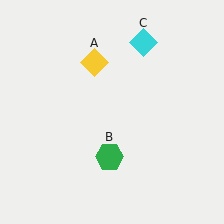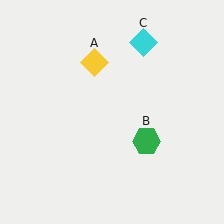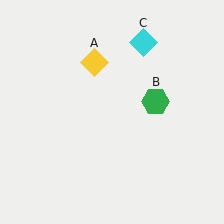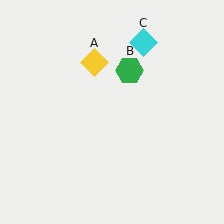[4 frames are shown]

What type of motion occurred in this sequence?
The green hexagon (object B) rotated counterclockwise around the center of the scene.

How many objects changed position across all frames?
1 object changed position: green hexagon (object B).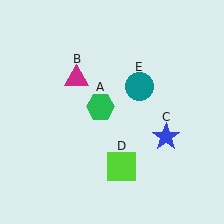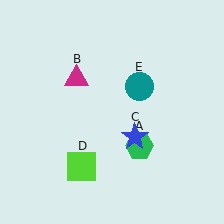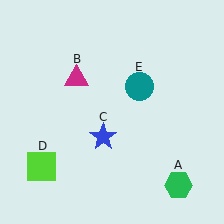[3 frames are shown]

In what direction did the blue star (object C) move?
The blue star (object C) moved left.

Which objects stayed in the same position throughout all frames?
Magenta triangle (object B) and teal circle (object E) remained stationary.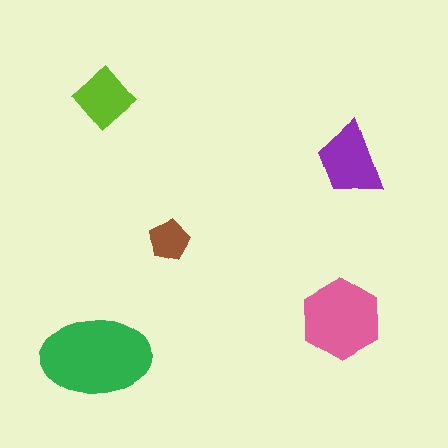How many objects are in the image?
There are 5 objects in the image.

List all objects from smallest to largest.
The brown pentagon, the lime diamond, the purple trapezoid, the pink hexagon, the green ellipse.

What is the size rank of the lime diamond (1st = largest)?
4th.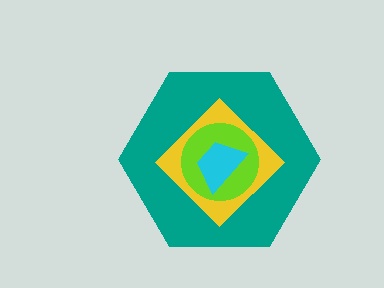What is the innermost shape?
The cyan trapezoid.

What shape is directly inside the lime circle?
The cyan trapezoid.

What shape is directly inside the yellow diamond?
The lime circle.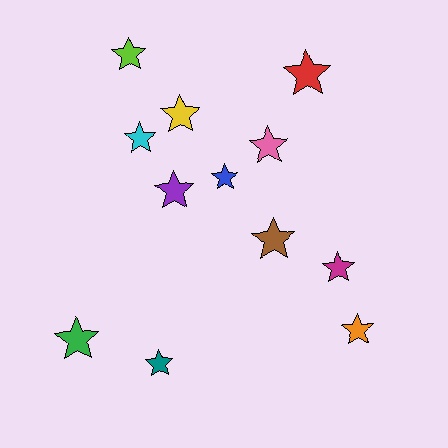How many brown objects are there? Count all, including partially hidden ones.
There is 1 brown object.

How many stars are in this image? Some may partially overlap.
There are 12 stars.